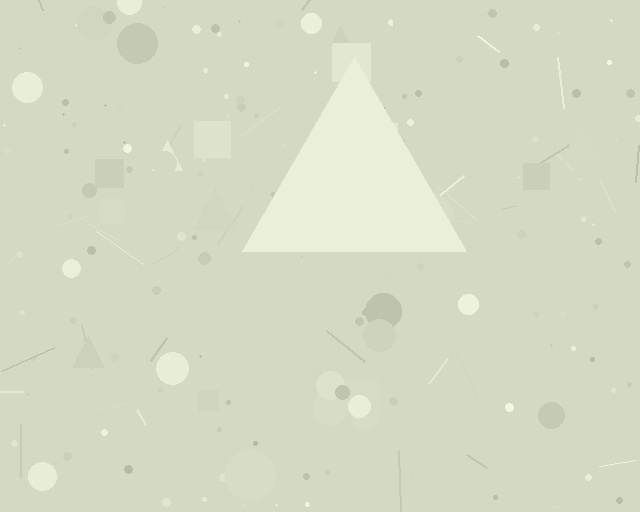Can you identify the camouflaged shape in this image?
The camouflaged shape is a triangle.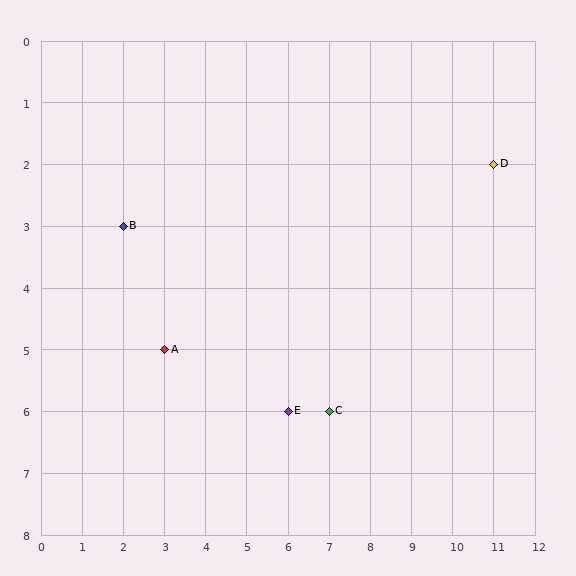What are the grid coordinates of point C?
Point C is at grid coordinates (7, 6).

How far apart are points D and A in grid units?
Points D and A are 8 columns and 3 rows apart (about 8.5 grid units diagonally).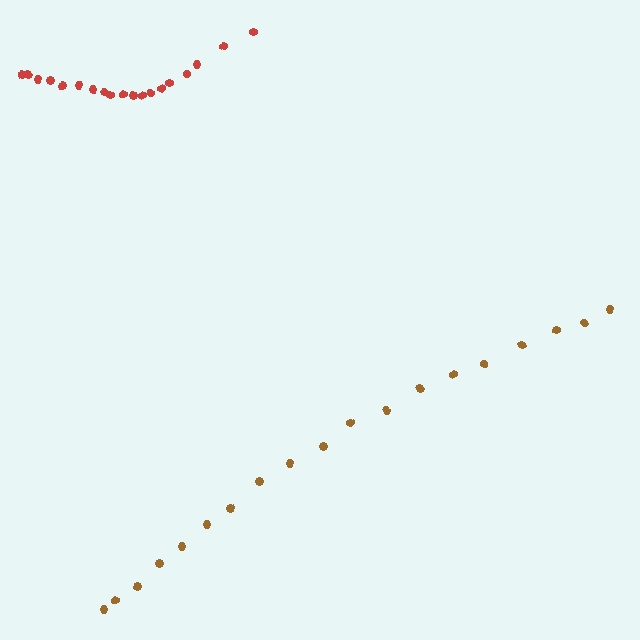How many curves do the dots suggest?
There are 2 distinct paths.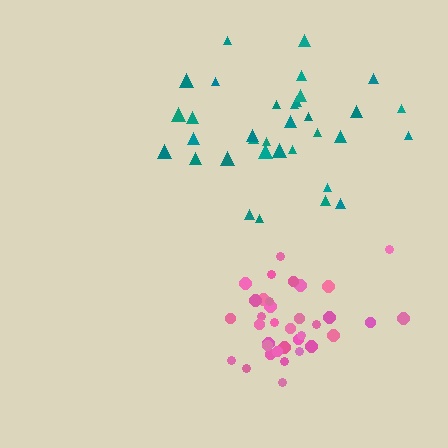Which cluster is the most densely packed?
Pink.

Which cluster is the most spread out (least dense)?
Teal.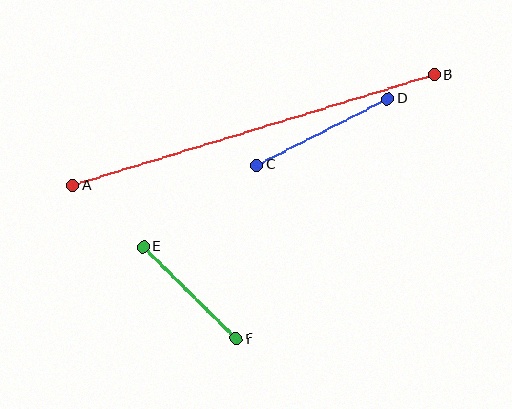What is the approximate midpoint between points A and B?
The midpoint is at approximately (253, 130) pixels.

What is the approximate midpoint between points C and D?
The midpoint is at approximately (322, 132) pixels.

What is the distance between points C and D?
The distance is approximately 147 pixels.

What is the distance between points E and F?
The distance is approximately 131 pixels.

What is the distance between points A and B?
The distance is approximately 378 pixels.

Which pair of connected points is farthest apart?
Points A and B are farthest apart.